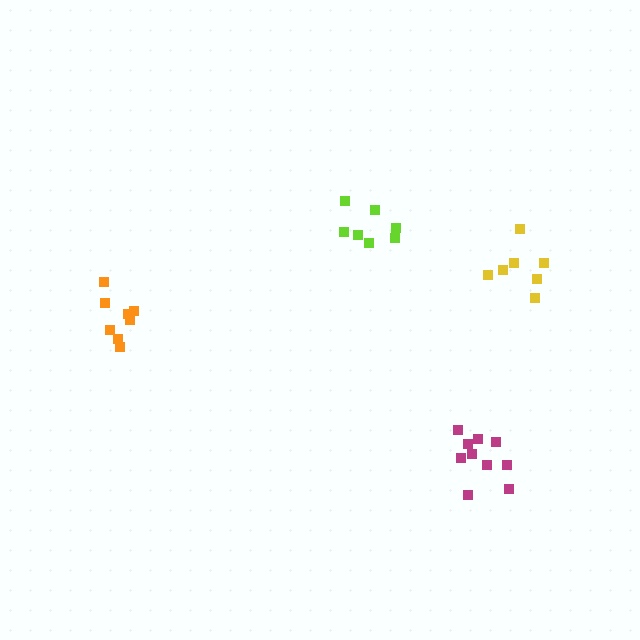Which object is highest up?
The lime cluster is topmost.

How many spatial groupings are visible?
There are 4 spatial groupings.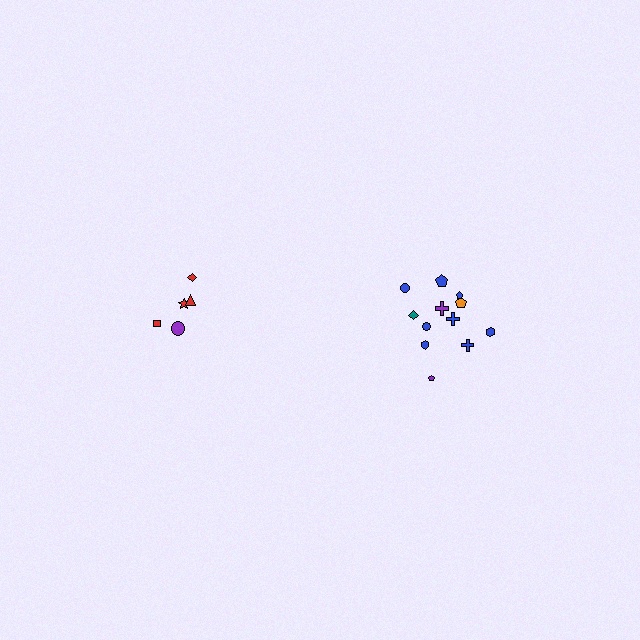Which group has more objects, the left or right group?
The right group.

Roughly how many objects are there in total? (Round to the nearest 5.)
Roughly 15 objects in total.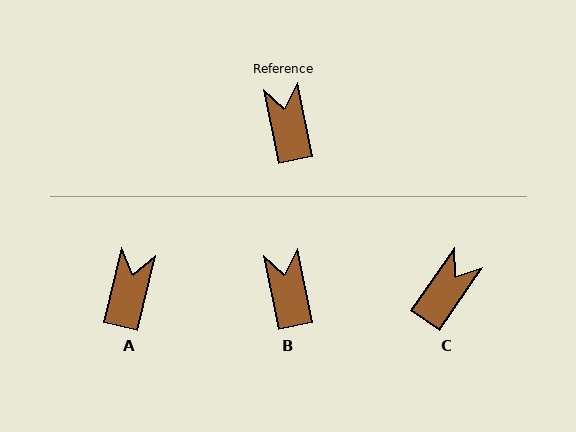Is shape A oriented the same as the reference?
No, it is off by about 25 degrees.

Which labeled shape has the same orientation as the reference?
B.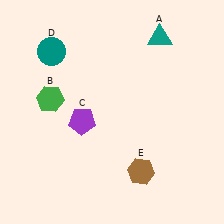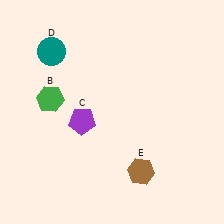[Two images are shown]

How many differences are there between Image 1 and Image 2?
There is 1 difference between the two images.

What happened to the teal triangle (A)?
The teal triangle (A) was removed in Image 2. It was in the top-right area of Image 1.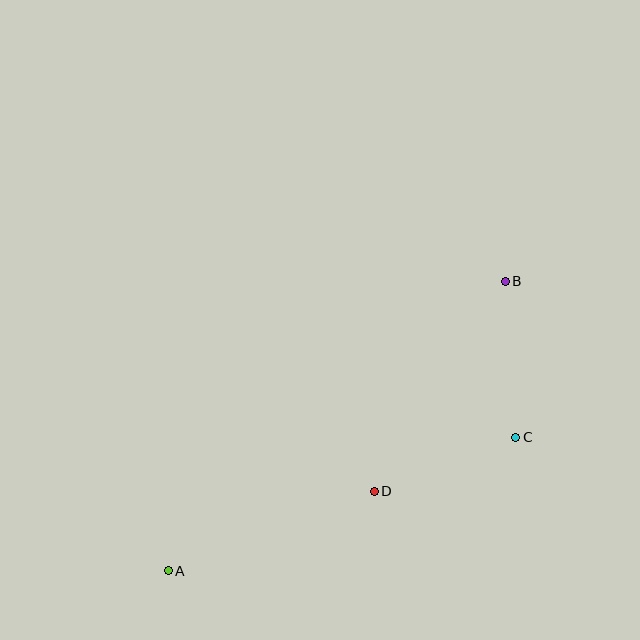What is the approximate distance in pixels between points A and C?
The distance between A and C is approximately 372 pixels.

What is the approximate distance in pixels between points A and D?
The distance between A and D is approximately 221 pixels.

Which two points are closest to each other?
Points C and D are closest to each other.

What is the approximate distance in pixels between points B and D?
The distance between B and D is approximately 248 pixels.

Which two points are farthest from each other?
Points A and B are farthest from each other.